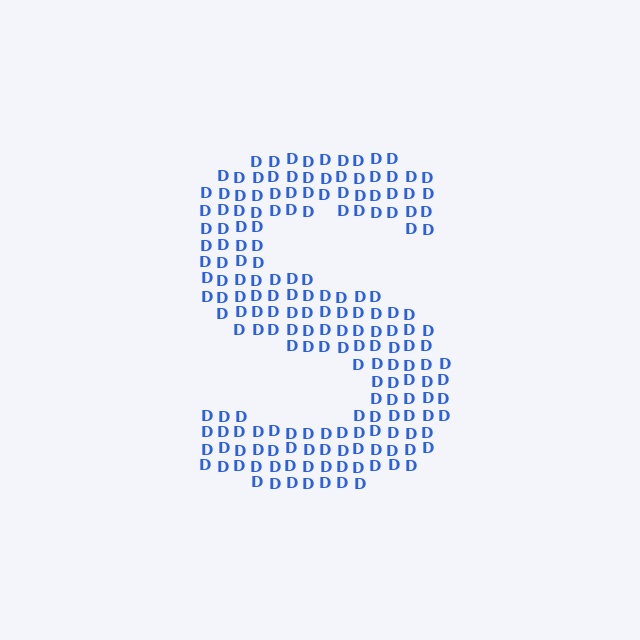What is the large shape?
The large shape is the letter S.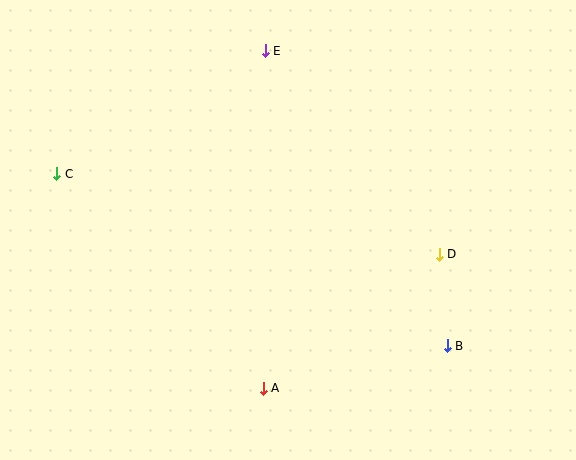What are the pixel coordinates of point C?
Point C is at (57, 174).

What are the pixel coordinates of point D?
Point D is at (439, 254).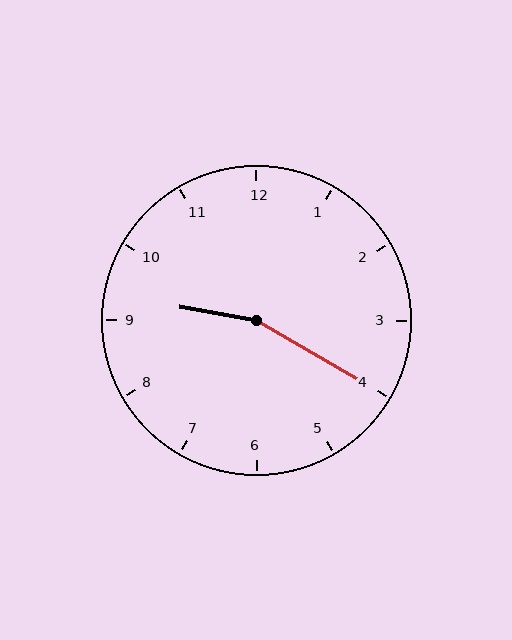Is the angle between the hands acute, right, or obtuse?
It is obtuse.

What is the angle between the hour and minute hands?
Approximately 160 degrees.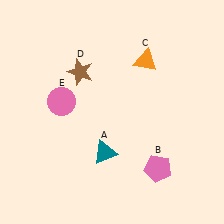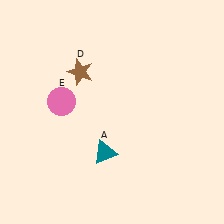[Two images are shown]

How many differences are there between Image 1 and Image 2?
There are 2 differences between the two images.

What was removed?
The pink pentagon (B), the orange triangle (C) were removed in Image 2.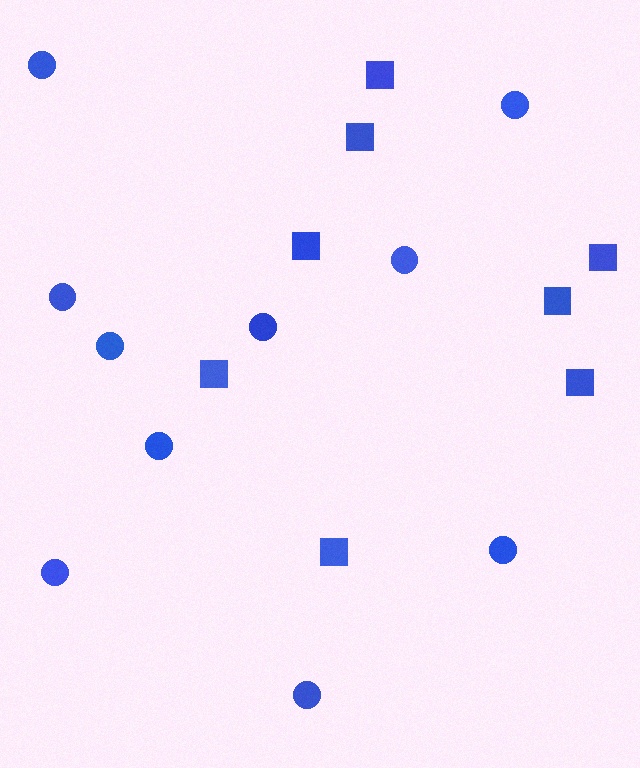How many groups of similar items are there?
There are 2 groups: one group of circles (10) and one group of squares (8).